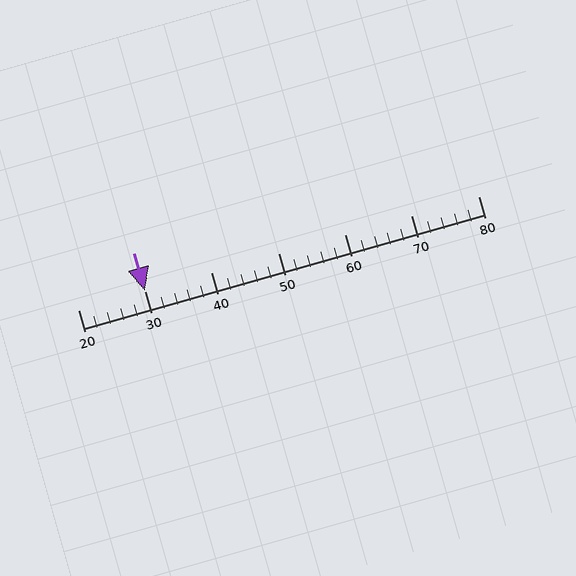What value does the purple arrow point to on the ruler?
The purple arrow points to approximately 30.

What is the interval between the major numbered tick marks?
The major tick marks are spaced 10 units apart.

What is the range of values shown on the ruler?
The ruler shows values from 20 to 80.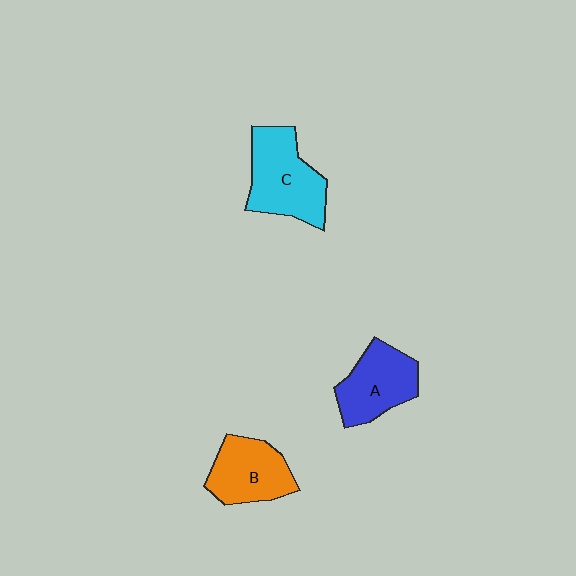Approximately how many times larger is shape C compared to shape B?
Approximately 1.2 times.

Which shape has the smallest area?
Shape B (orange).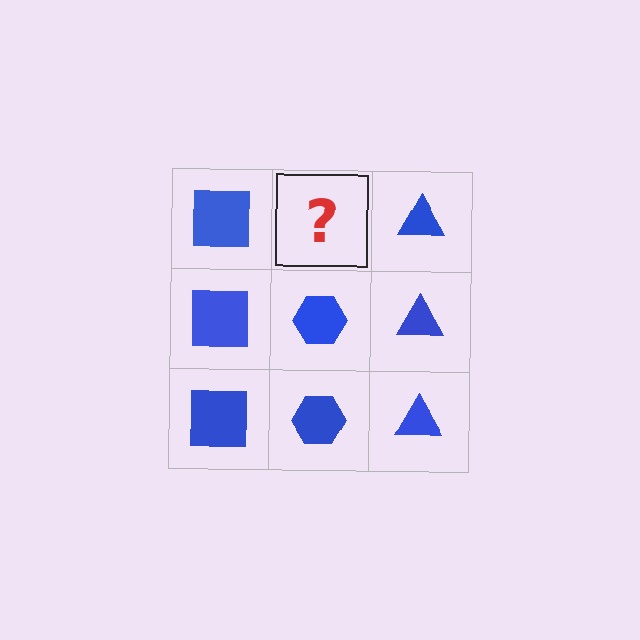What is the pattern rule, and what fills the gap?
The rule is that each column has a consistent shape. The gap should be filled with a blue hexagon.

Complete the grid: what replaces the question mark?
The question mark should be replaced with a blue hexagon.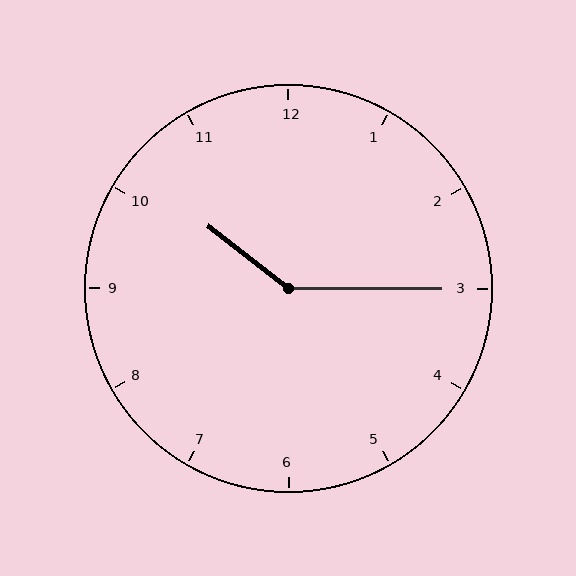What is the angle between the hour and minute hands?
Approximately 142 degrees.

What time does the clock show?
10:15.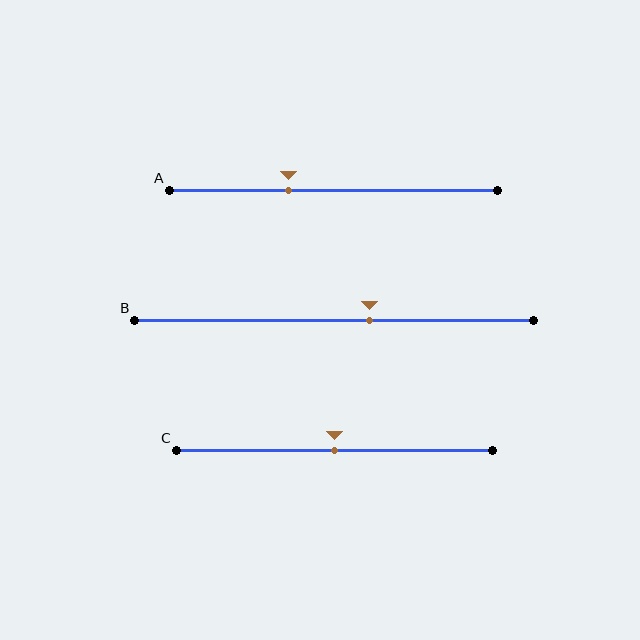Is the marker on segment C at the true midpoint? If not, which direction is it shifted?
Yes, the marker on segment C is at the true midpoint.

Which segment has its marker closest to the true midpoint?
Segment C has its marker closest to the true midpoint.